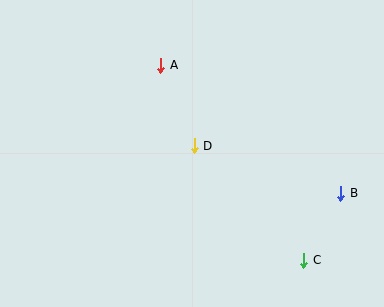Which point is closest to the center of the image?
Point D at (194, 146) is closest to the center.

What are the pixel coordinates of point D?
Point D is at (194, 146).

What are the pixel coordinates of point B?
Point B is at (341, 193).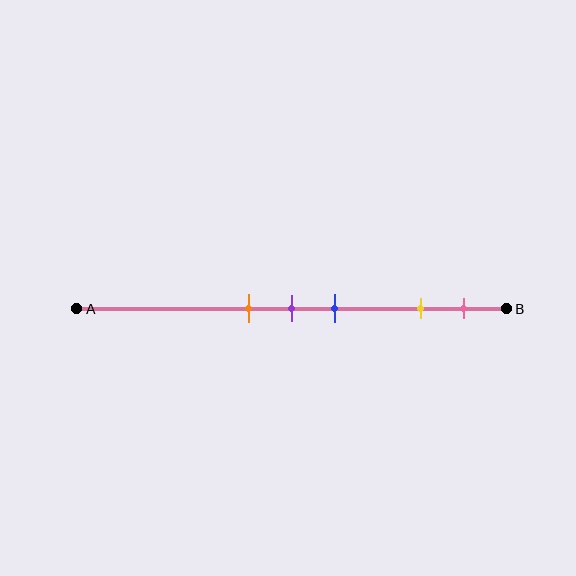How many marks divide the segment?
There are 5 marks dividing the segment.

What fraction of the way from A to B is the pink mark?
The pink mark is approximately 90% (0.9) of the way from A to B.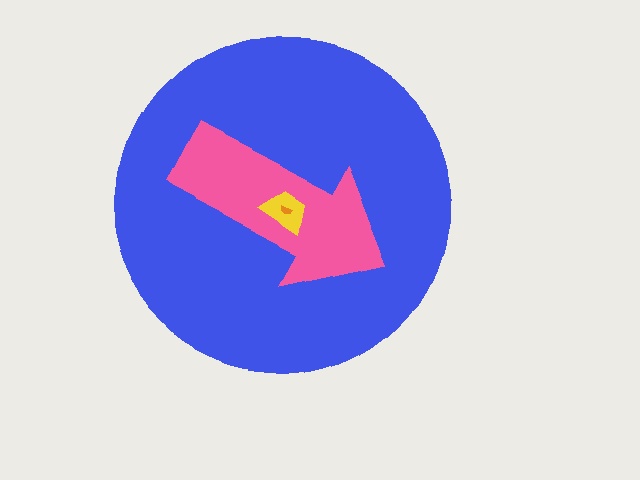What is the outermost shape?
The blue circle.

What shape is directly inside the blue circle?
The pink arrow.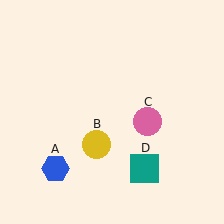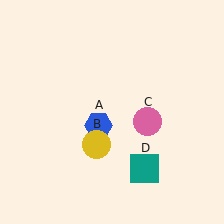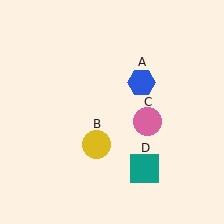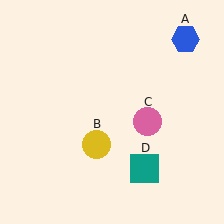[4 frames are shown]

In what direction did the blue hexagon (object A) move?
The blue hexagon (object A) moved up and to the right.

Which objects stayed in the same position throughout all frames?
Yellow circle (object B) and pink circle (object C) and teal square (object D) remained stationary.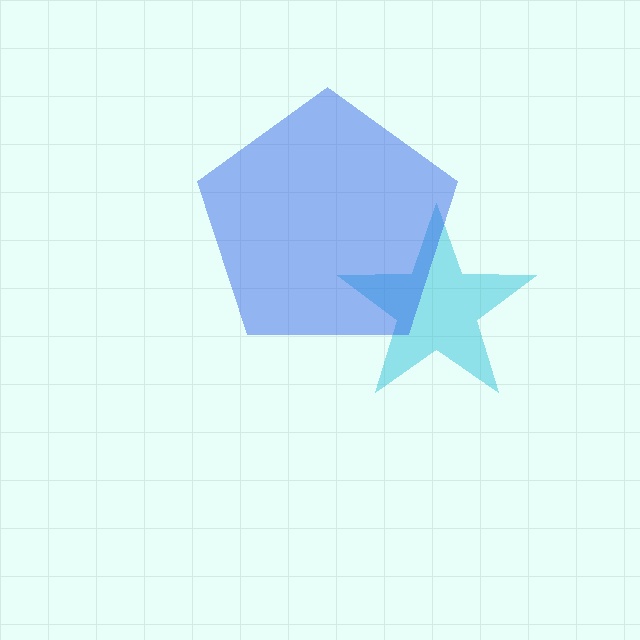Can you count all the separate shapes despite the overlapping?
Yes, there are 2 separate shapes.